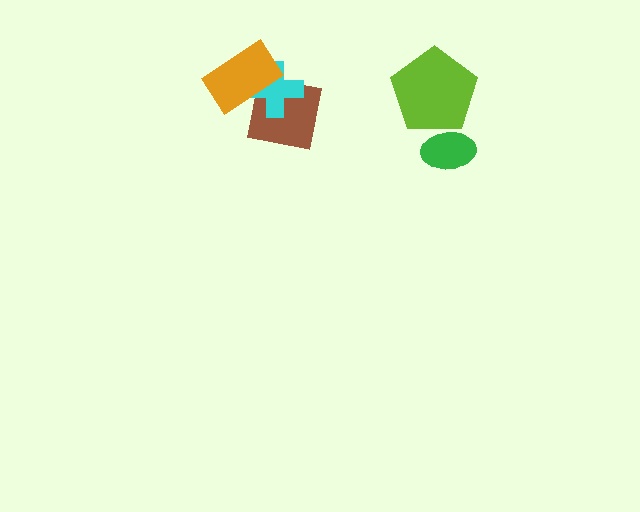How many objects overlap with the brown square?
2 objects overlap with the brown square.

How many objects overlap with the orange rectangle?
2 objects overlap with the orange rectangle.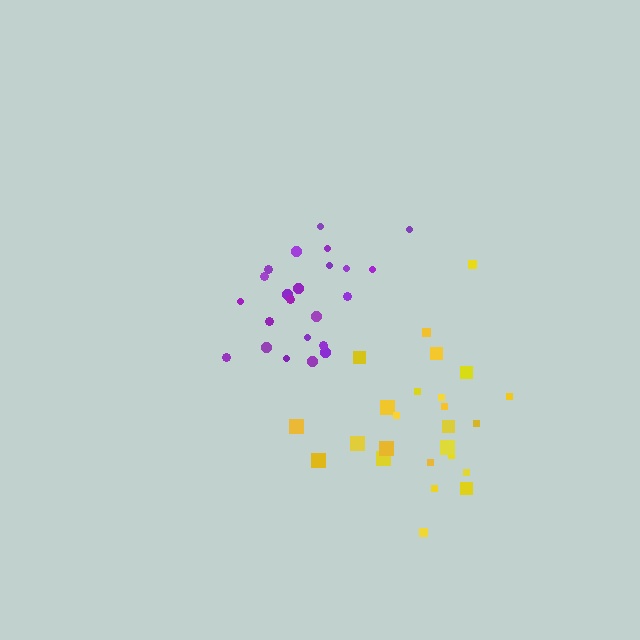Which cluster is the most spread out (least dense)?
Yellow.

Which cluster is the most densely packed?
Purple.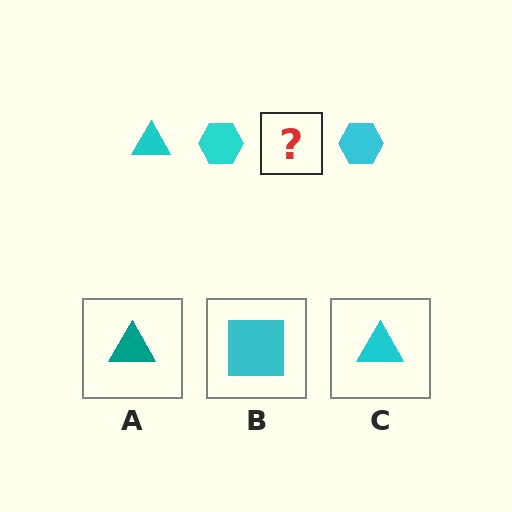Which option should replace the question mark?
Option C.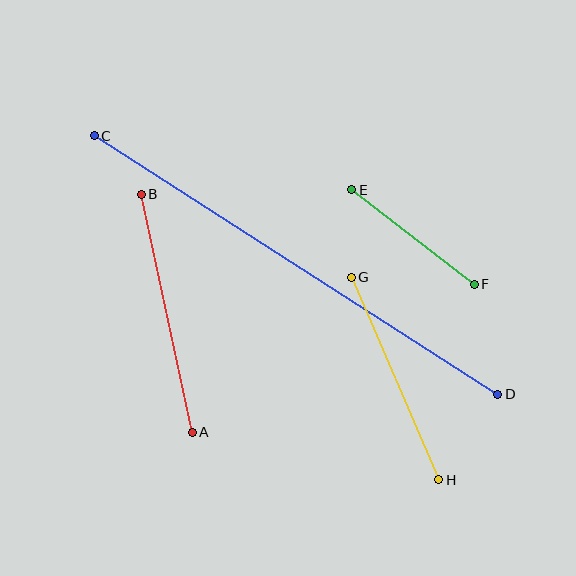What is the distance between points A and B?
The distance is approximately 243 pixels.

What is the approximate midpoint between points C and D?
The midpoint is at approximately (296, 265) pixels.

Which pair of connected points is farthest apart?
Points C and D are farthest apart.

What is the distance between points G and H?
The distance is approximately 221 pixels.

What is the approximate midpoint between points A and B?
The midpoint is at approximately (167, 313) pixels.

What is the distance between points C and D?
The distance is approximately 479 pixels.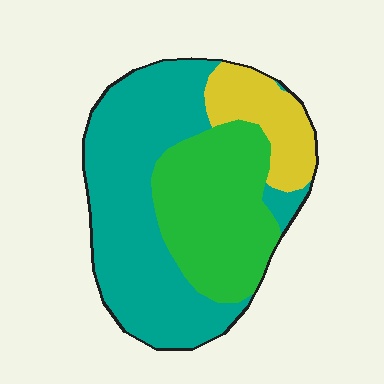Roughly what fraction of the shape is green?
Green covers about 35% of the shape.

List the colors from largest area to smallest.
From largest to smallest: teal, green, yellow.